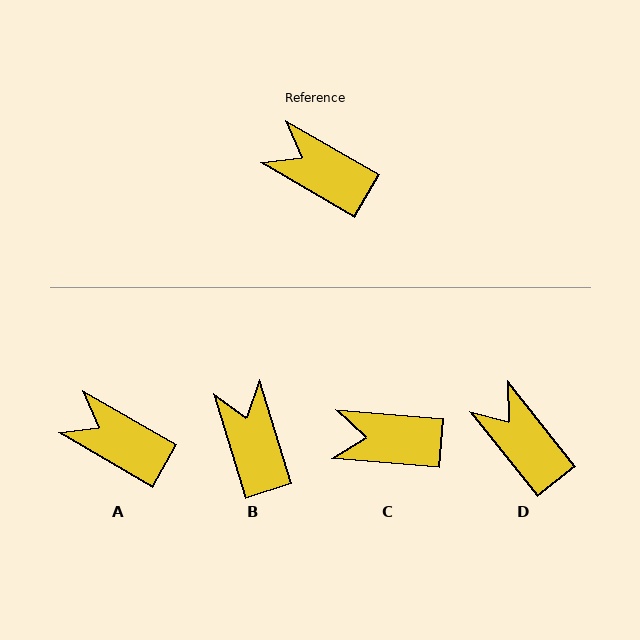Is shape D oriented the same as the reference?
No, it is off by about 21 degrees.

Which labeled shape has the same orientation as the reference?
A.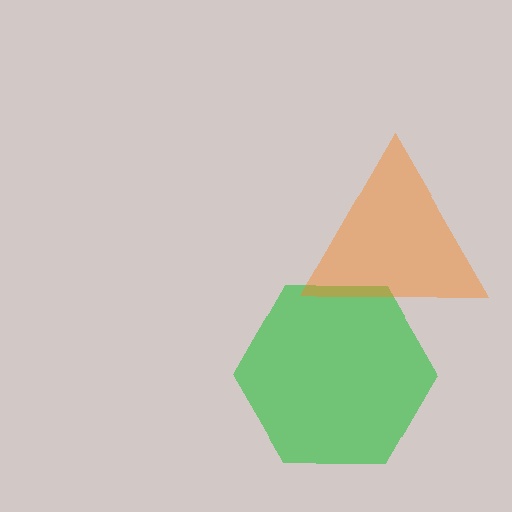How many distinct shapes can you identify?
There are 2 distinct shapes: a green hexagon, an orange triangle.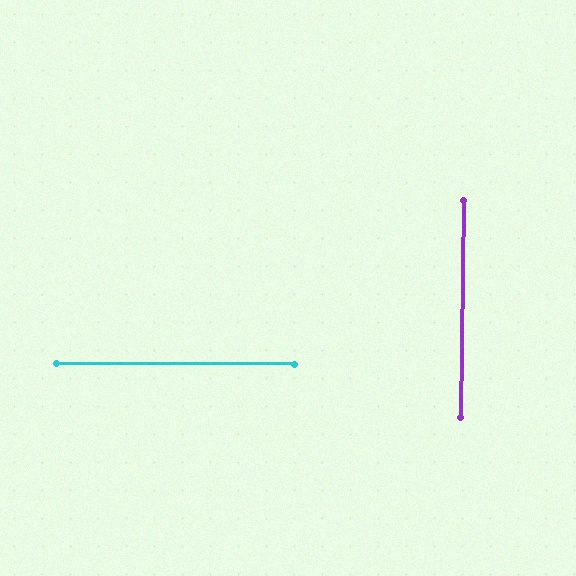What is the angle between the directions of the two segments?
Approximately 90 degrees.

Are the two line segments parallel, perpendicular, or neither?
Perpendicular — they meet at approximately 90°.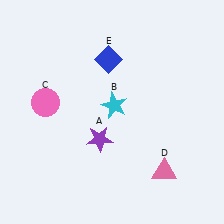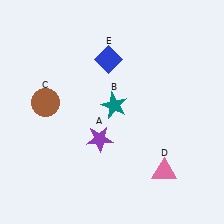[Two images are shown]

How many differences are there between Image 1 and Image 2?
There are 2 differences between the two images.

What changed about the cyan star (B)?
In Image 1, B is cyan. In Image 2, it changed to teal.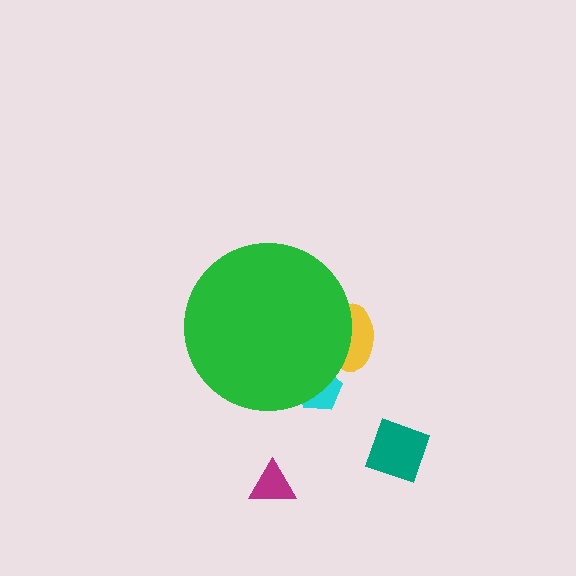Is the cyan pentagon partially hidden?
Yes, the cyan pentagon is partially hidden behind the green circle.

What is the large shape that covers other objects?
A green circle.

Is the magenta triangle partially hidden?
No, the magenta triangle is fully visible.